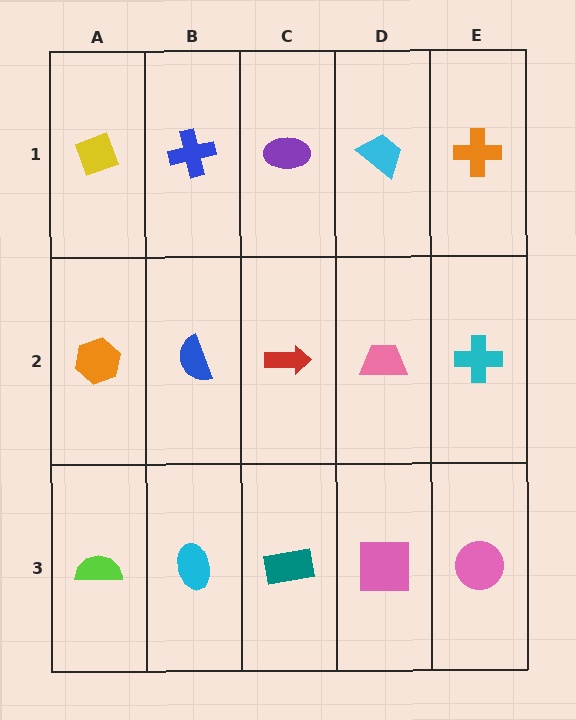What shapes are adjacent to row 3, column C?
A red arrow (row 2, column C), a cyan ellipse (row 3, column B), a pink square (row 3, column D).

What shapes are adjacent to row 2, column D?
A cyan trapezoid (row 1, column D), a pink square (row 3, column D), a red arrow (row 2, column C), a cyan cross (row 2, column E).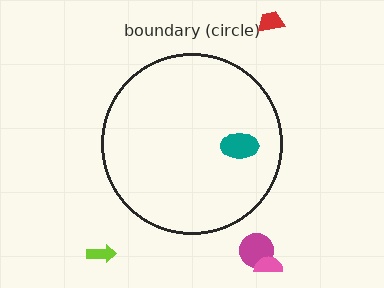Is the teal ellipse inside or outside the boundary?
Inside.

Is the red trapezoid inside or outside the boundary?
Outside.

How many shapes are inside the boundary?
1 inside, 4 outside.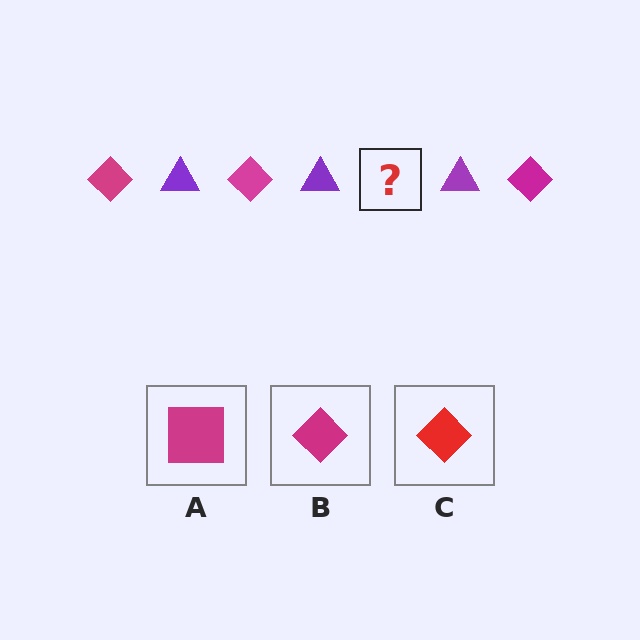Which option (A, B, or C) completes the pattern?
B.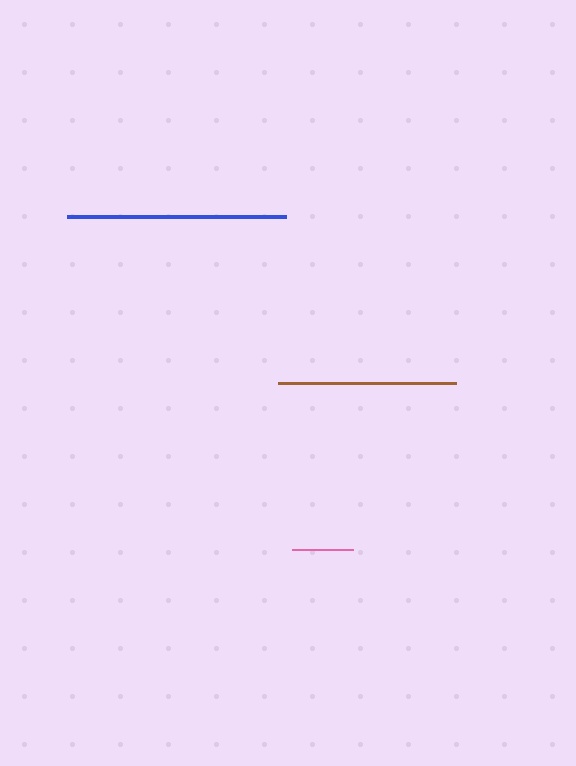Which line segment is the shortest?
The pink line is the shortest at approximately 61 pixels.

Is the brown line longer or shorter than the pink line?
The brown line is longer than the pink line.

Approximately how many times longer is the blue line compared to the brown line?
The blue line is approximately 1.2 times the length of the brown line.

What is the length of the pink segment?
The pink segment is approximately 61 pixels long.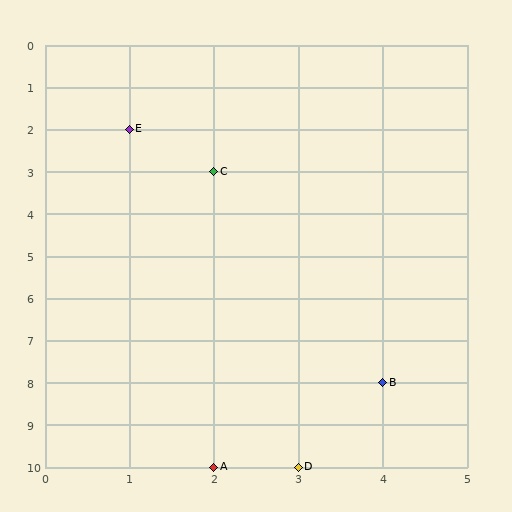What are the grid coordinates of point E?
Point E is at grid coordinates (1, 2).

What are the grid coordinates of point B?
Point B is at grid coordinates (4, 8).